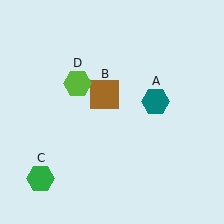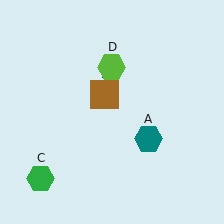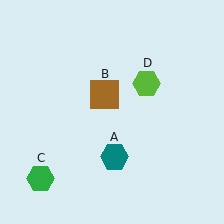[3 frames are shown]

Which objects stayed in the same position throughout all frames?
Brown square (object B) and green hexagon (object C) remained stationary.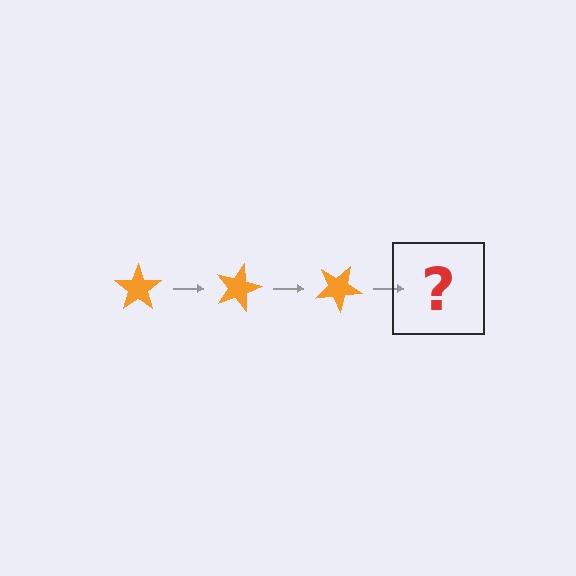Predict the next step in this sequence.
The next step is an orange star rotated 45 degrees.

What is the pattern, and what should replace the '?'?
The pattern is that the star rotates 15 degrees each step. The '?' should be an orange star rotated 45 degrees.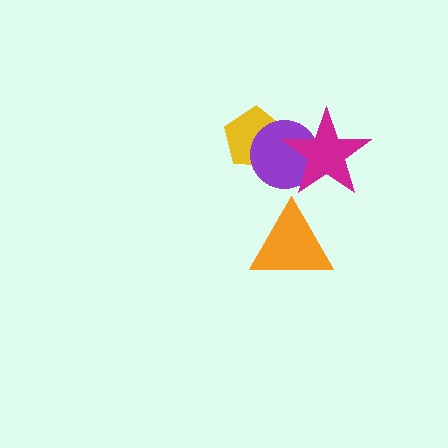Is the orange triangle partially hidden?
No, no other shape covers it.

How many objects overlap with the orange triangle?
0 objects overlap with the orange triangle.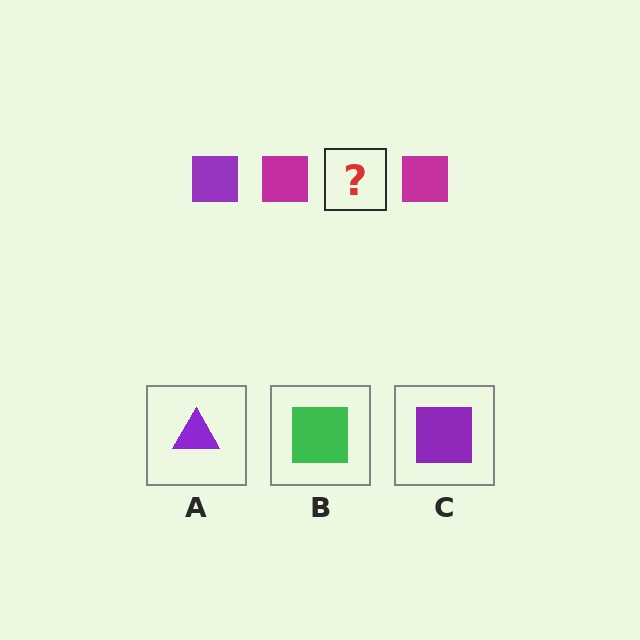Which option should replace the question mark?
Option C.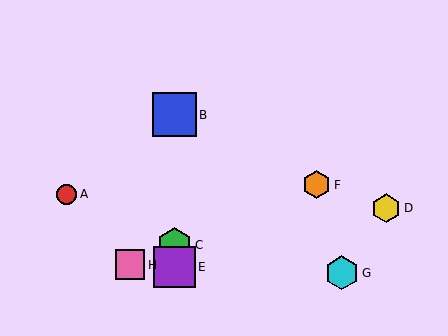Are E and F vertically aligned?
No, E is at x≈175 and F is at x≈317.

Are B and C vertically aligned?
Yes, both are at x≈175.